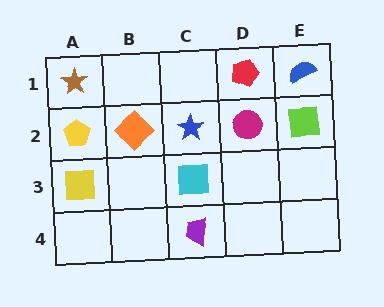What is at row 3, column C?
A cyan square.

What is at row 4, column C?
A purple trapezoid.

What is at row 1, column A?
A brown star.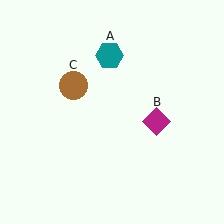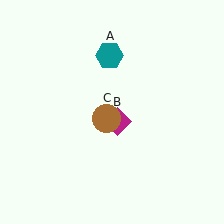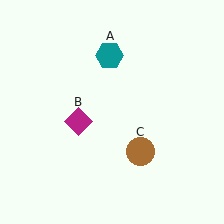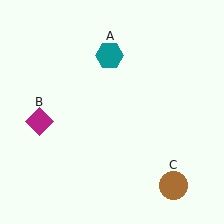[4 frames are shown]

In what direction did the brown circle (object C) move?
The brown circle (object C) moved down and to the right.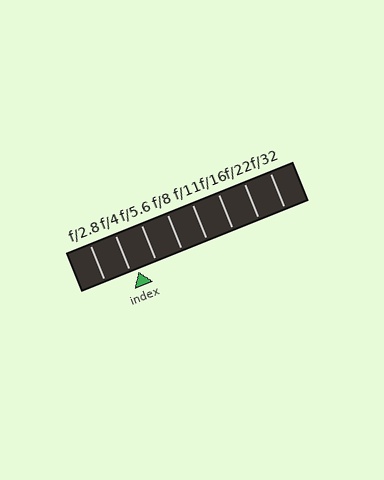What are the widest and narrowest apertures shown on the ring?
The widest aperture shown is f/2.8 and the narrowest is f/32.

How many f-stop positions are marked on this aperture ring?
There are 8 f-stop positions marked.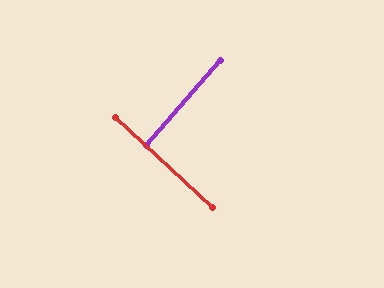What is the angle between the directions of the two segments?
Approximately 88 degrees.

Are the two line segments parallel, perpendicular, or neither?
Perpendicular — they meet at approximately 88°.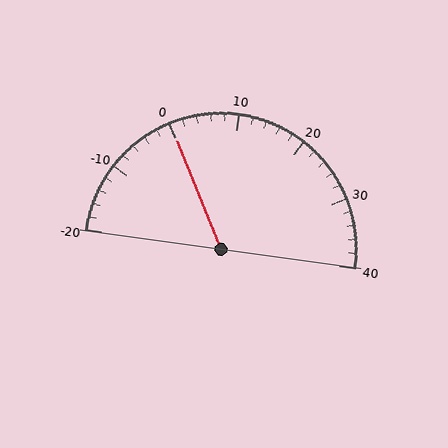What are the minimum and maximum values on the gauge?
The gauge ranges from -20 to 40.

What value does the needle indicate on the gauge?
The needle indicates approximately 0.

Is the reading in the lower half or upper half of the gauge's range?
The reading is in the lower half of the range (-20 to 40).